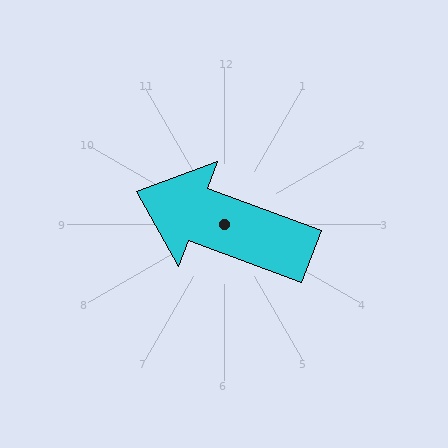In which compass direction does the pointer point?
West.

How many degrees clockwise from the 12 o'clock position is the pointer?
Approximately 290 degrees.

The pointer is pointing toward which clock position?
Roughly 10 o'clock.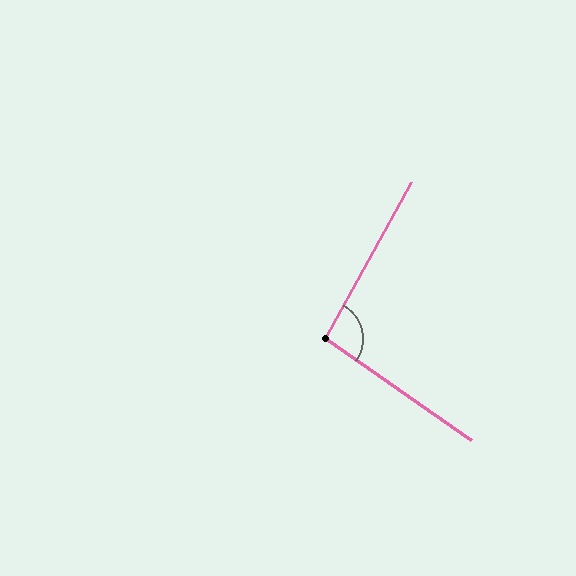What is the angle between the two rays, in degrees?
Approximately 96 degrees.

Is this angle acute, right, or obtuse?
It is obtuse.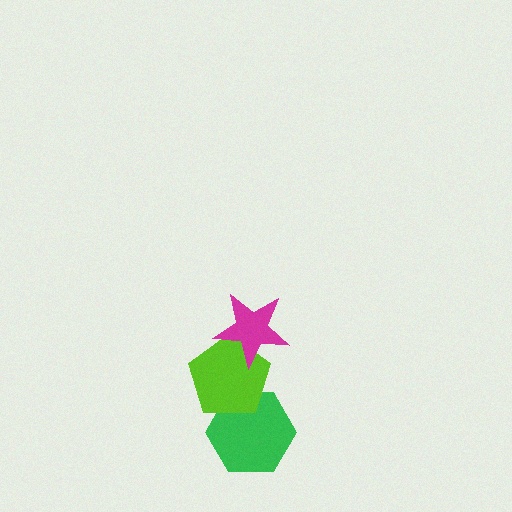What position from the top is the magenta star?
The magenta star is 1st from the top.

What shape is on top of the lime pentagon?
The magenta star is on top of the lime pentagon.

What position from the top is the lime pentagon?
The lime pentagon is 2nd from the top.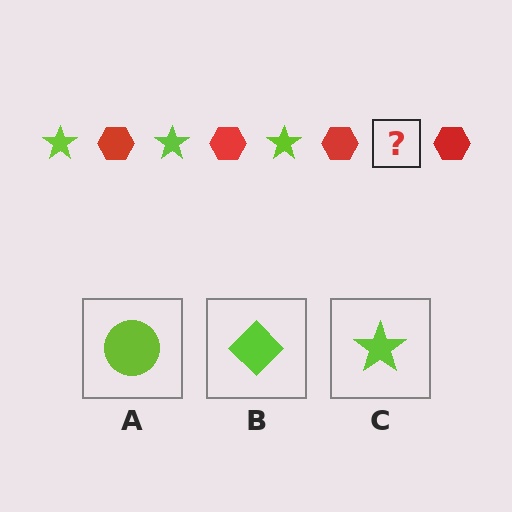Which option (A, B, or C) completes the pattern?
C.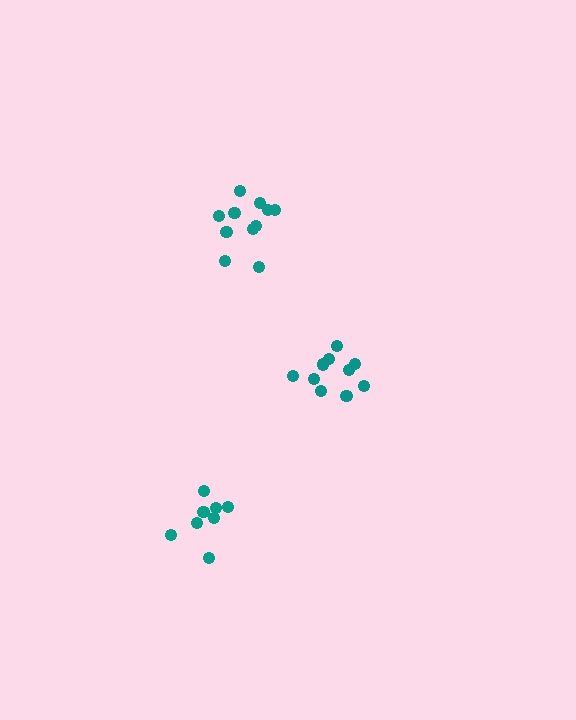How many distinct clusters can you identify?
There are 3 distinct clusters.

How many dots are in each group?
Group 1: 8 dots, Group 2: 11 dots, Group 3: 10 dots (29 total).